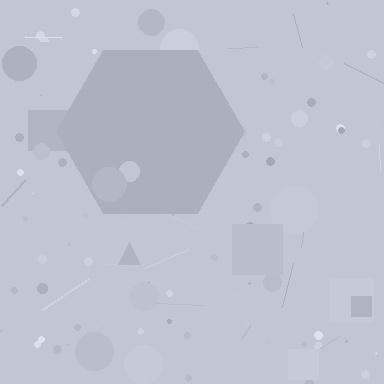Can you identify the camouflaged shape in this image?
The camouflaged shape is a hexagon.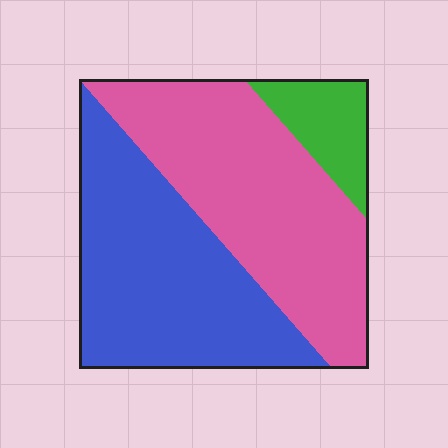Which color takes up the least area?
Green, at roughly 10%.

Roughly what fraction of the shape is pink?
Pink covers roughly 45% of the shape.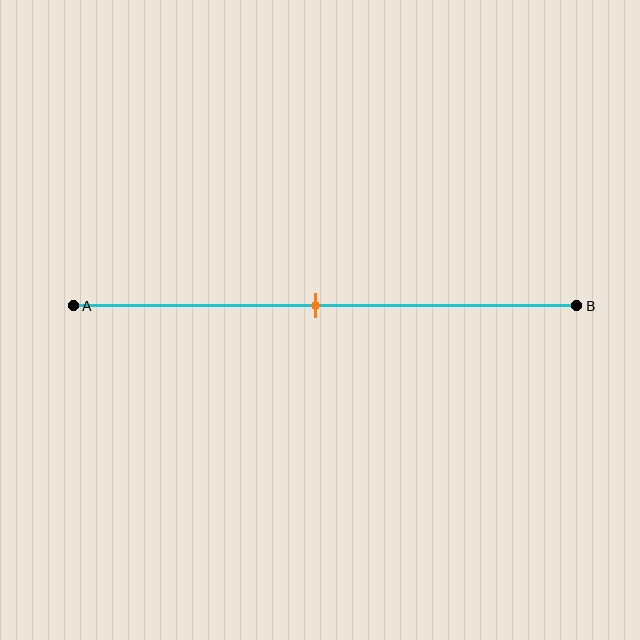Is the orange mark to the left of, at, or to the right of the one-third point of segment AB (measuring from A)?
The orange mark is to the right of the one-third point of segment AB.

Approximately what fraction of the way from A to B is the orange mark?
The orange mark is approximately 50% of the way from A to B.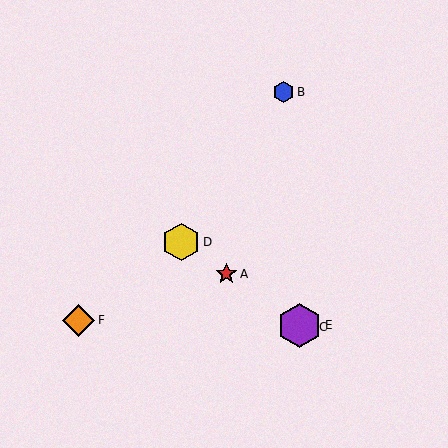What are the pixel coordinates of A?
Object A is at (226, 274).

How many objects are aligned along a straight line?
4 objects (A, C, D, E) are aligned along a straight line.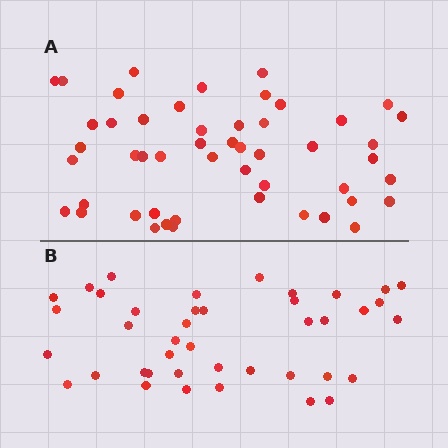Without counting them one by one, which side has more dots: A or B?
Region A (the top region) has more dots.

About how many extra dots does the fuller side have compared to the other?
Region A has roughly 8 or so more dots than region B.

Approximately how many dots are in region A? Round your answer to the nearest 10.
About 50 dots.